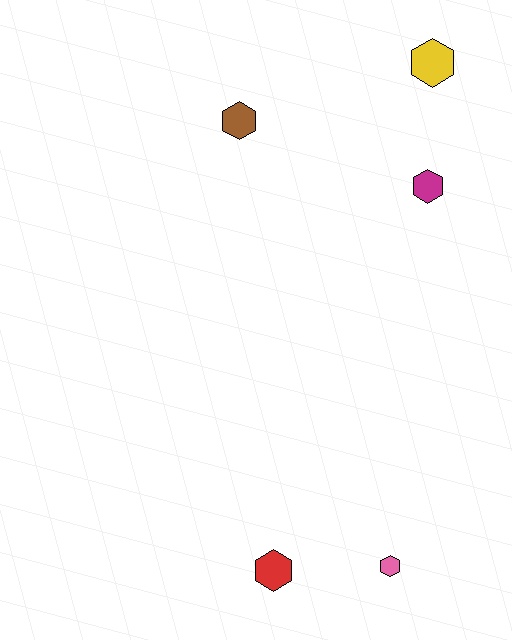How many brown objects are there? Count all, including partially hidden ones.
There is 1 brown object.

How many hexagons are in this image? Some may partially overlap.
There are 5 hexagons.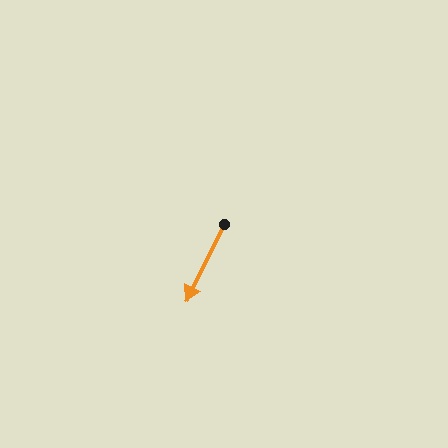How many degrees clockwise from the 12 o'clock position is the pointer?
Approximately 206 degrees.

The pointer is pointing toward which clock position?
Roughly 7 o'clock.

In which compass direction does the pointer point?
Southwest.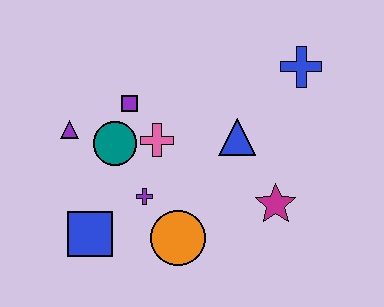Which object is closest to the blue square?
The purple cross is closest to the blue square.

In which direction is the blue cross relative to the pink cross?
The blue cross is to the right of the pink cross.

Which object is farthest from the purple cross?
The blue cross is farthest from the purple cross.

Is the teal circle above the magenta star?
Yes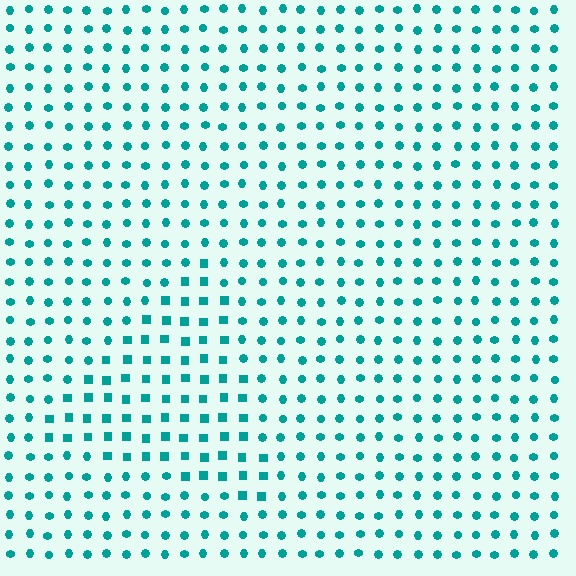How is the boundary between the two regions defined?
The boundary is defined by a change in element shape: squares inside vs. circles outside. All elements share the same color and spacing.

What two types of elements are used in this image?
The image uses squares inside the triangle region and circles outside it.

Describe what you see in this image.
The image is filled with small teal elements arranged in a uniform grid. A triangle-shaped region contains squares, while the surrounding area contains circles. The boundary is defined purely by the change in element shape.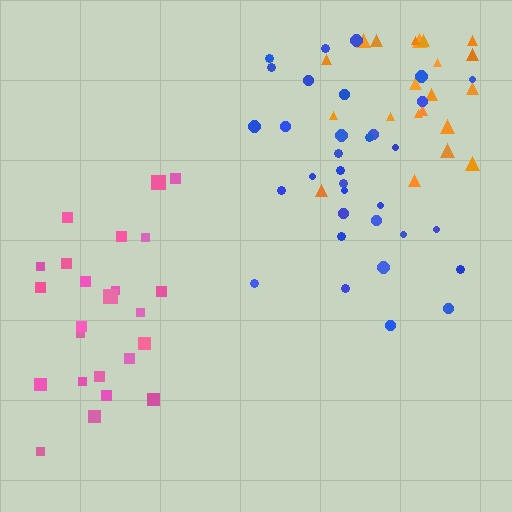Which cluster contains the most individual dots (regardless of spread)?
Blue (33).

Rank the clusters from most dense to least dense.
pink, orange, blue.